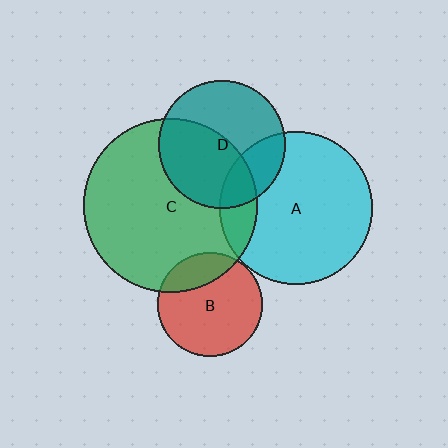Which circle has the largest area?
Circle C (green).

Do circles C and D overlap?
Yes.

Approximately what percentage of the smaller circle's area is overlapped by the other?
Approximately 50%.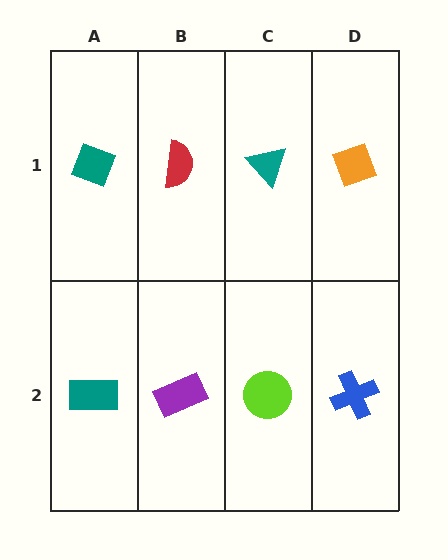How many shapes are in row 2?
4 shapes.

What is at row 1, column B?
A red semicircle.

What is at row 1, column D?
An orange diamond.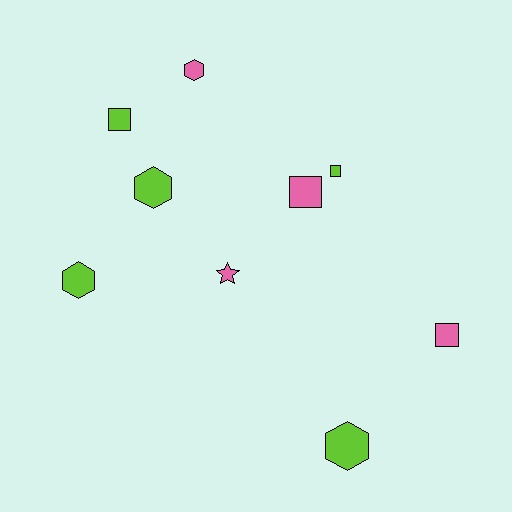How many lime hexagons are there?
There are 3 lime hexagons.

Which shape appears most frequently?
Hexagon, with 4 objects.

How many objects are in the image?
There are 9 objects.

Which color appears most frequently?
Lime, with 5 objects.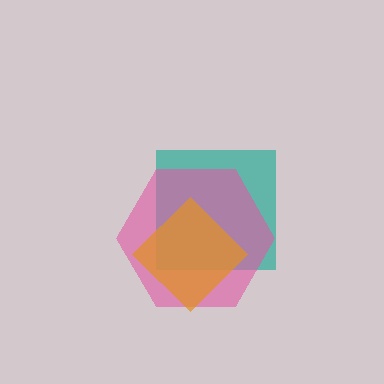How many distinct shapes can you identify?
There are 3 distinct shapes: a teal square, a pink hexagon, an orange diamond.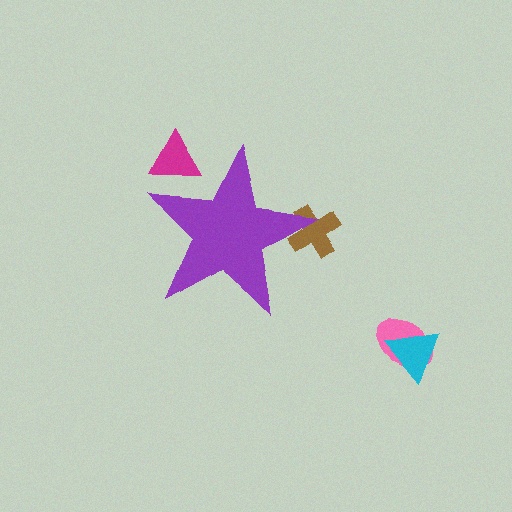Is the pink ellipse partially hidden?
No, the pink ellipse is fully visible.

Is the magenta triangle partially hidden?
Yes, the magenta triangle is partially hidden behind the purple star.